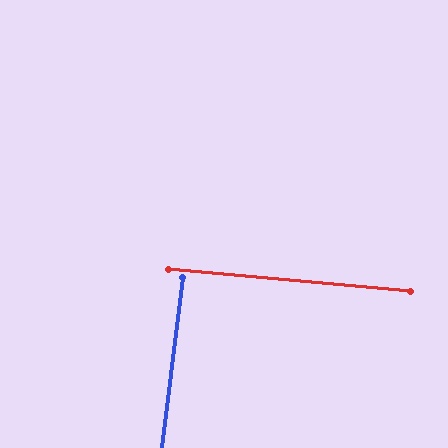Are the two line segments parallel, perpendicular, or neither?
Perpendicular — they meet at approximately 88°.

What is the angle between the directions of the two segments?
Approximately 88 degrees.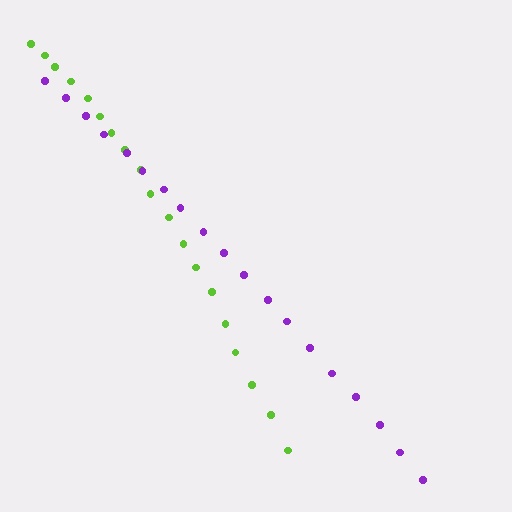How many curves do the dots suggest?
There are 2 distinct paths.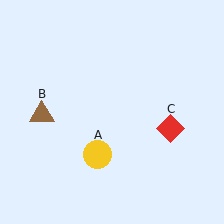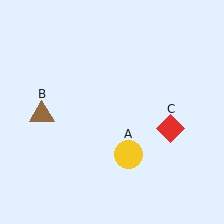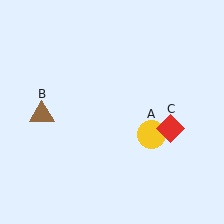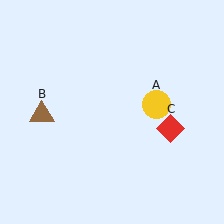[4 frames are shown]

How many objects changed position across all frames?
1 object changed position: yellow circle (object A).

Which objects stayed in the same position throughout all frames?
Brown triangle (object B) and red diamond (object C) remained stationary.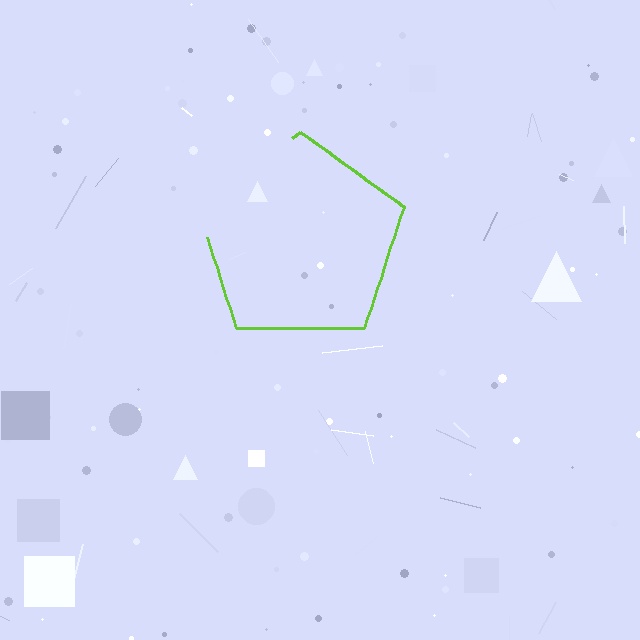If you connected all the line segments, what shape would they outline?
They would outline a pentagon.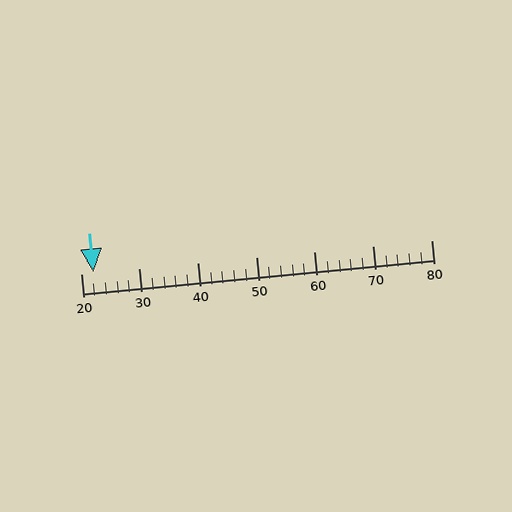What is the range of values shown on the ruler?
The ruler shows values from 20 to 80.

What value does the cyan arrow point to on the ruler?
The cyan arrow points to approximately 22.